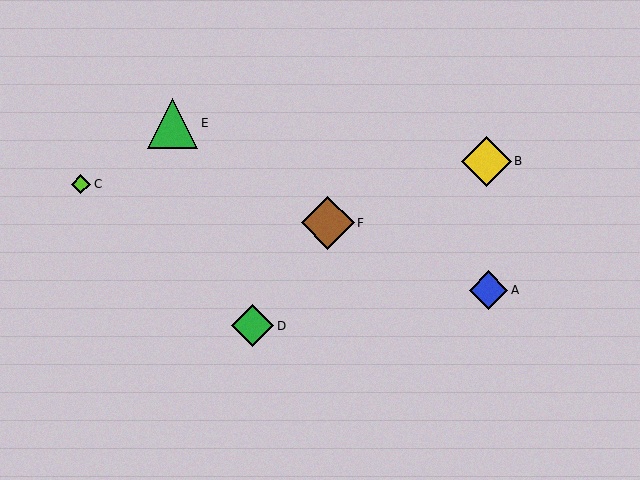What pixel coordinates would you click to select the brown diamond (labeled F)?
Click at (328, 223) to select the brown diamond F.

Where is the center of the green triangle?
The center of the green triangle is at (172, 123).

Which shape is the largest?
The brown diamond (labeled F) is the largest.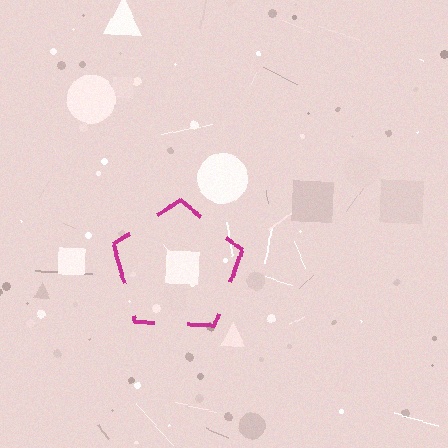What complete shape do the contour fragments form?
The contour fragments form a pentagon.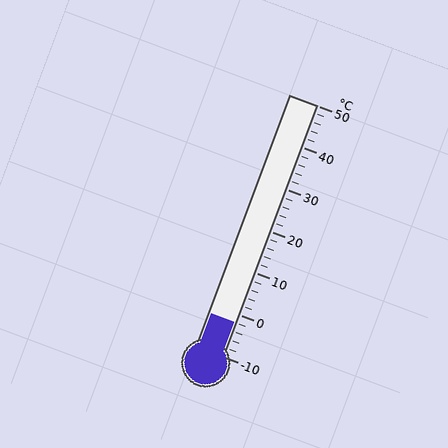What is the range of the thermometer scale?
The thermometer scale ranges from -10°C to 50°C.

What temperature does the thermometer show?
The thermometer shows approximately -2°C.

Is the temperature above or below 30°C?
The temperature is below 30°C.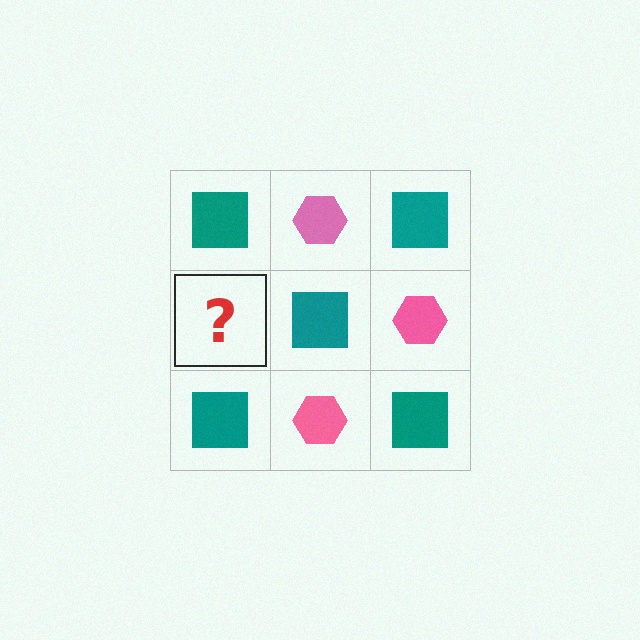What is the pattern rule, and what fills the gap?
The rule is that it alternates teal square and pink hexagon in a checkerboard pattern. The gap should be filled with a pink hexagon.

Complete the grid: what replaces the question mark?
The question mark should be replaced with a pink hexagon.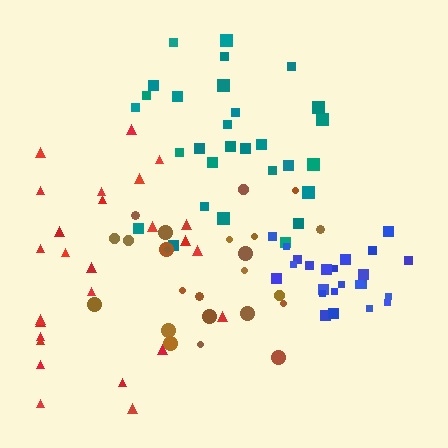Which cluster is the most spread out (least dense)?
Red.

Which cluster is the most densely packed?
Blue.